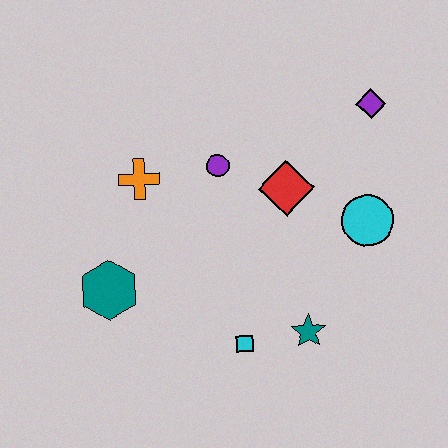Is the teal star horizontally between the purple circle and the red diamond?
No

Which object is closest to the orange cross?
The purple circle is closest to the orange cross.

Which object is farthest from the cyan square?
The purple diamond is farthest from the cyan square.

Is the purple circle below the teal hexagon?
No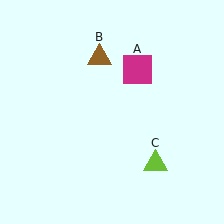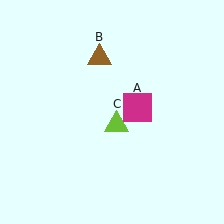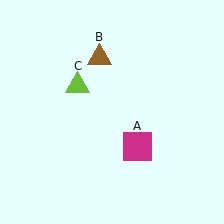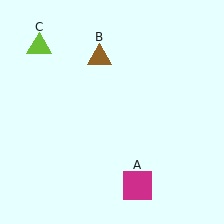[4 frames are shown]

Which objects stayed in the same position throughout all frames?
Brown triangle (object B) remained stationary.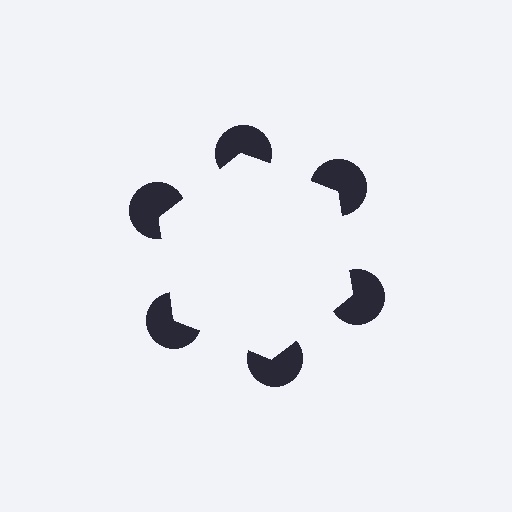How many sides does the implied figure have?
6 sides.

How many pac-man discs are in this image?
There are 6 — one at each vertex of the illusory hexagon.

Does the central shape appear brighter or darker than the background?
It typically appears slightly brighter than the background, even though no actual brightness change is drawn.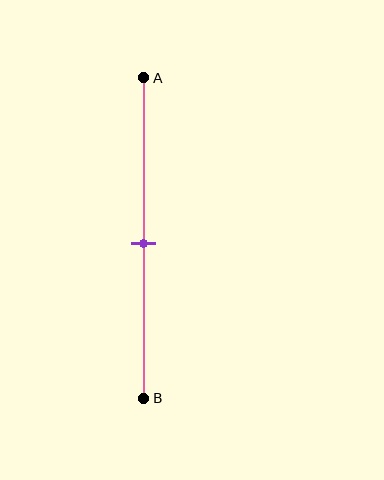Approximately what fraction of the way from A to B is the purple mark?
The purple mark is approximately 50% of the way from A to B.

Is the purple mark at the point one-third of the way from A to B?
No, the mark is at about 50% from A, not at the 33% one-third point.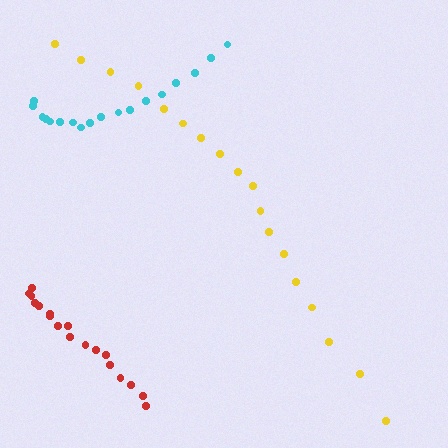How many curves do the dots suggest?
There are 3 distinct paths.